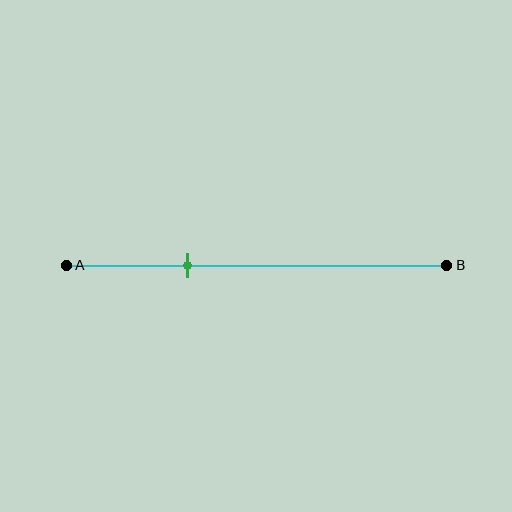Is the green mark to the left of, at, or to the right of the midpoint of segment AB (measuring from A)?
The green mark is to the left of the midpoint of segment AB.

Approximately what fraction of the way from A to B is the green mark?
The green mark is approximately 30% of the way from A to B.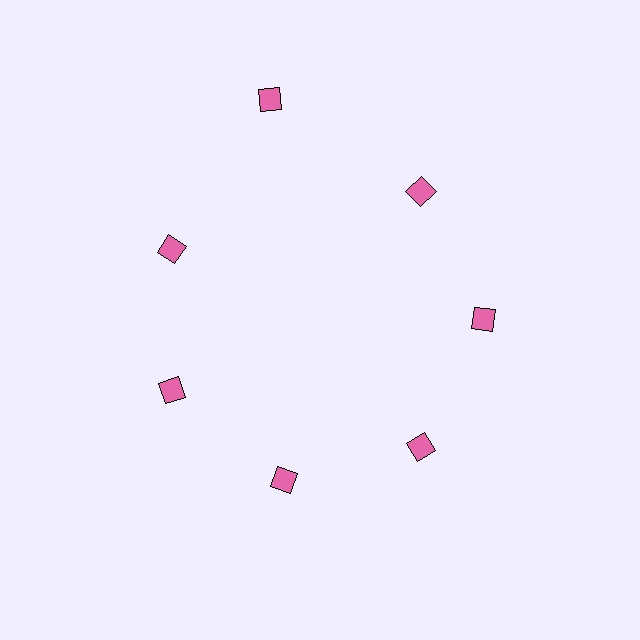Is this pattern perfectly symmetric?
No. The 7 pink diamonds are arranged in a ring, but one element near the 12 o'clock position is pushed outward from the center, breaking the 7-fold rotational symmetry.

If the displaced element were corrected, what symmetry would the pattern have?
It would have 7-fold rotational symmetry — the pattern would map onto itself every 51 degrees.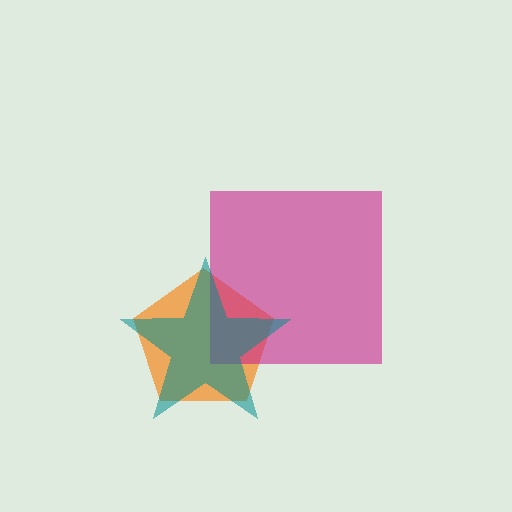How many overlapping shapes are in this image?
There are 3 overlapping shapes in the image.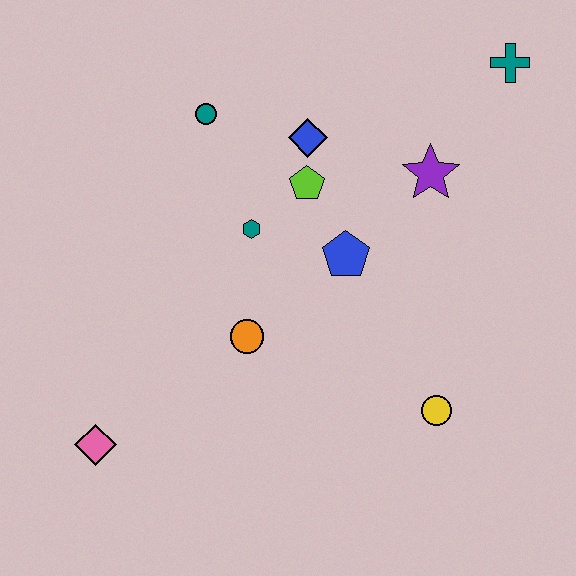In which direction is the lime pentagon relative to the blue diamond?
The lime pentagon is below the blue diamond.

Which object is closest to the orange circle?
The teal hexagon is closest to the orange circle.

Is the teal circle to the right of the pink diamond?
Yes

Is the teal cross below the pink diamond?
No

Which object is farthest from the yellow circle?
The teal circle is farthest from the yellow circle.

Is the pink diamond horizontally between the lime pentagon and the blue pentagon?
No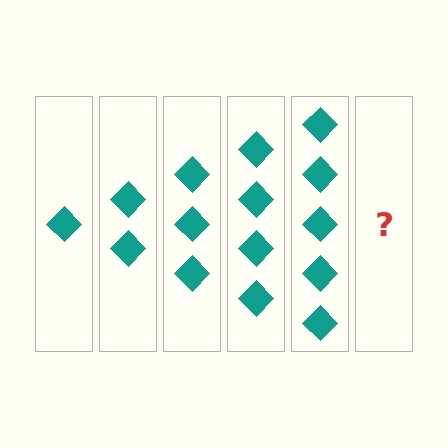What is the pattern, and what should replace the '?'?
The pattern is that each step adds one more diamond. The '?' should be 6 diamonds.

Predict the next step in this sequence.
The next step is 6 diamonds.